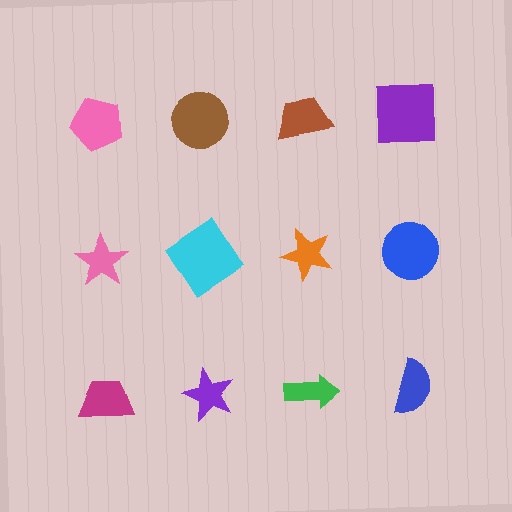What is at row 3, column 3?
A green arrow.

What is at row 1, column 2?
A brown circle.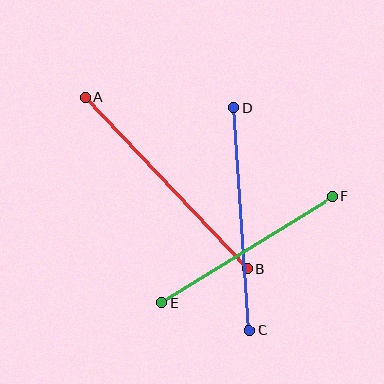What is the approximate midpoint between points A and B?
The midpoint is at approximately (166, 183) pixels.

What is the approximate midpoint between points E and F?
The midpoint is at approximately (247, 250) pixels.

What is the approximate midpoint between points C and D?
The midpoint is at approximately (241, 219) pixels.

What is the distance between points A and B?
The distance is approximately 236 pixels.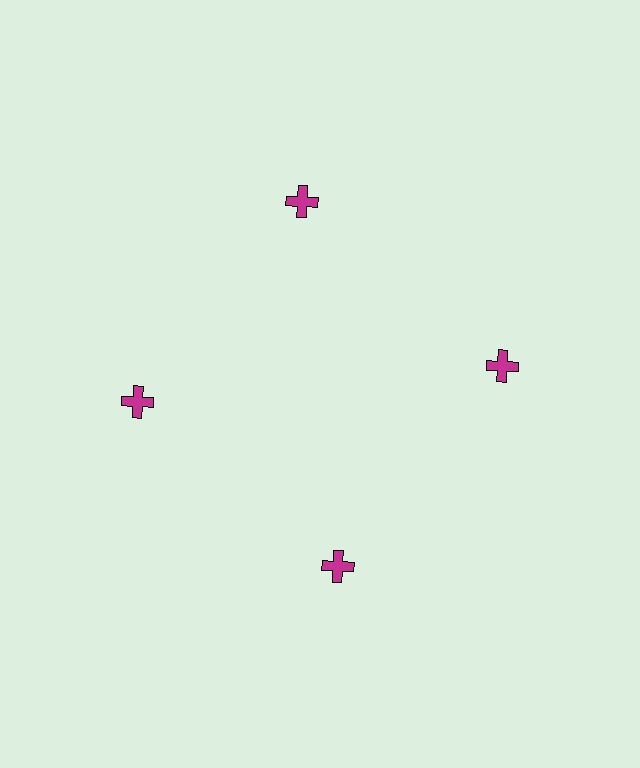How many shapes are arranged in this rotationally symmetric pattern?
There are 4 shapes, arranged in 4 groups of 1.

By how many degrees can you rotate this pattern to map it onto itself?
The pattern maps onto itself every 90 degrees of rotation.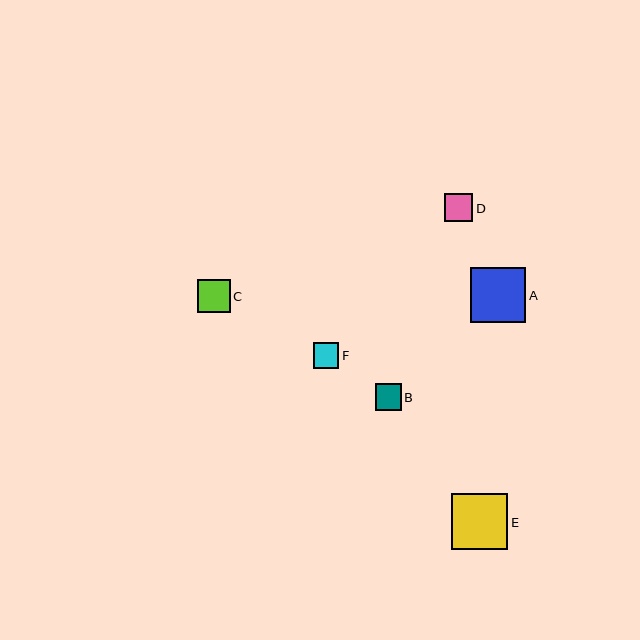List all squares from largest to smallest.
From largest to smallest: E, A, C, D, B, F.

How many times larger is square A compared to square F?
Square A is approximately 2.2 times the size of square F.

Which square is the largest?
Square E is the largest with a size of approximately 56 pixels.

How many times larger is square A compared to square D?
Square A is approximately 2.0 times the size of square D.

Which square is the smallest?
Square F is the smallest with a size of approximately 25 pixels.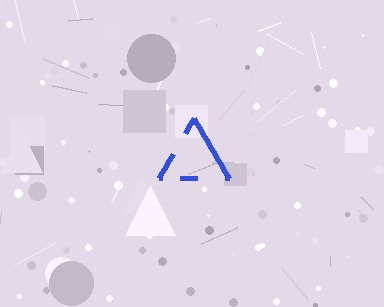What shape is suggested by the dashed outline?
The dashed outline suggests a triangle.